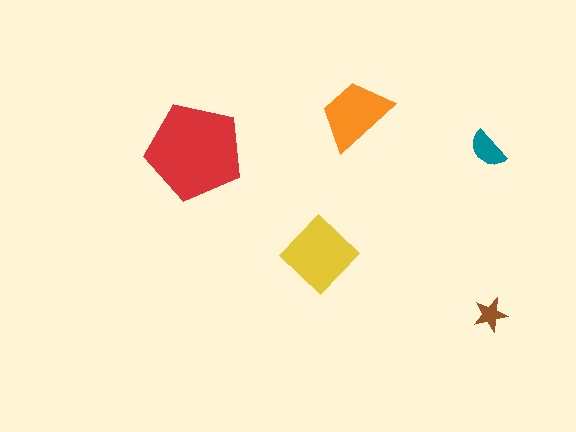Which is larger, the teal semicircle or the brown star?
The teal semicircle.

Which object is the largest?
The red pentagon.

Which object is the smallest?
The brown star.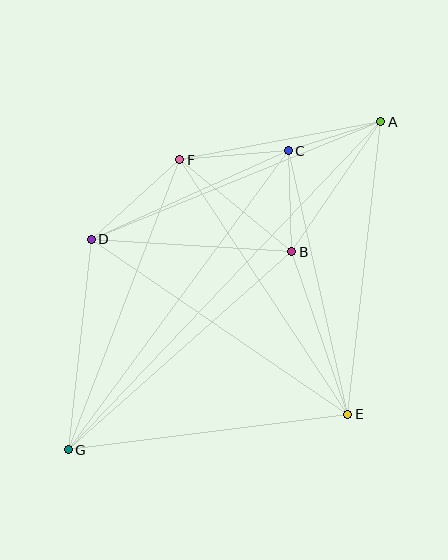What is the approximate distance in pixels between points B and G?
The distance between B and G is approximately 299 pixels.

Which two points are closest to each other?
Points A and C are closest to each other.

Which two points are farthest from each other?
Points A and G are farthest from each other.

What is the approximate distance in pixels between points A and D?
The distance between A and D is approximately 313 pixels.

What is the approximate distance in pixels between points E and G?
The distance between E and G is approximately 282 pixels.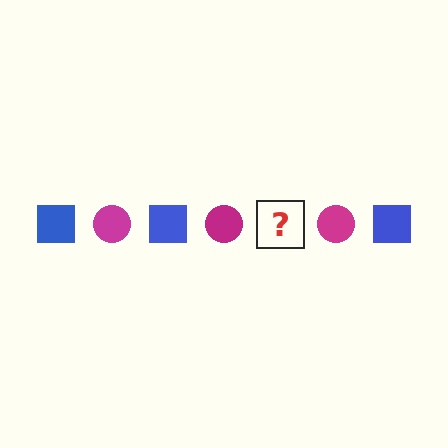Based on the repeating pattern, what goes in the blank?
The blank should be a blue square.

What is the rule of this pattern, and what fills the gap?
The rule is that the pattern alternates between blue square and magenta circle. The gap should be filled with a blue square.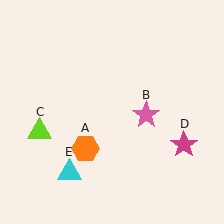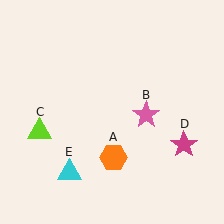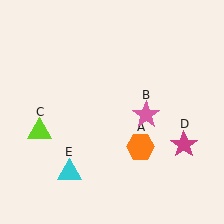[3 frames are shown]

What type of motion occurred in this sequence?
The orange hexagon (object A) rotated counterclockwise around the center of the scene.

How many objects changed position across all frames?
1 object changed position: orange hexagon (object A).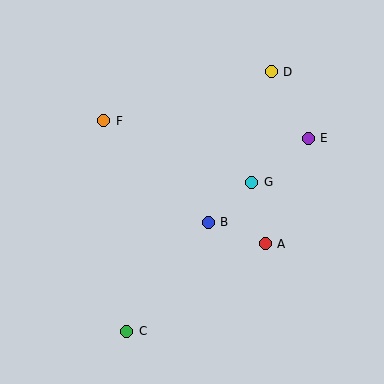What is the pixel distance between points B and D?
The distance between B and D is 163 pixels.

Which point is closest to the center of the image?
Point B at (208, 223) is closest to the center.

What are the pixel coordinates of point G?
Point G is at (252, 182).